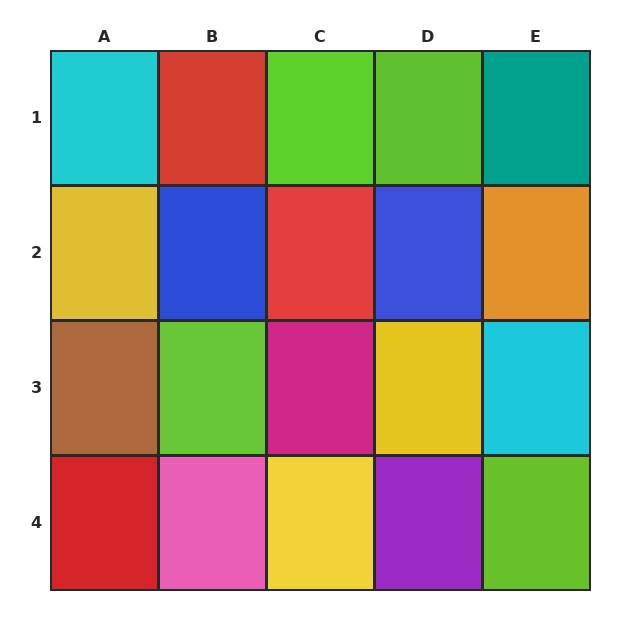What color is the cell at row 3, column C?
Magenta.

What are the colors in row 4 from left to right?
Red, pink, yellow, purple, lime.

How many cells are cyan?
2 cells are cyan.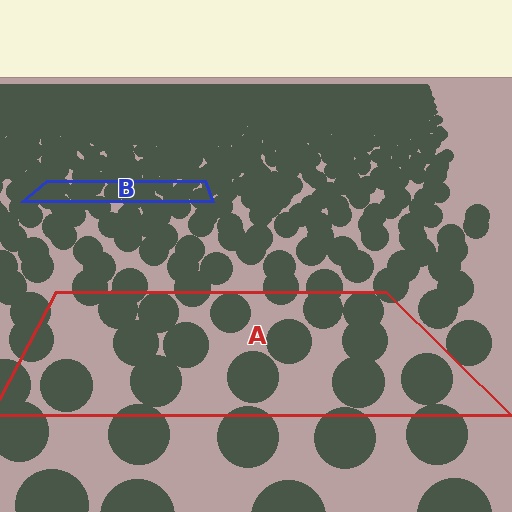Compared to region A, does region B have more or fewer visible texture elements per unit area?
Region B has more texture elements per unit area — they are packed more densely because it is farther away.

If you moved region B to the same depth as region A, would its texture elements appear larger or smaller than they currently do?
They would appear larger. At a closer depth, the same texture elements are projected at a bigger on-screen size.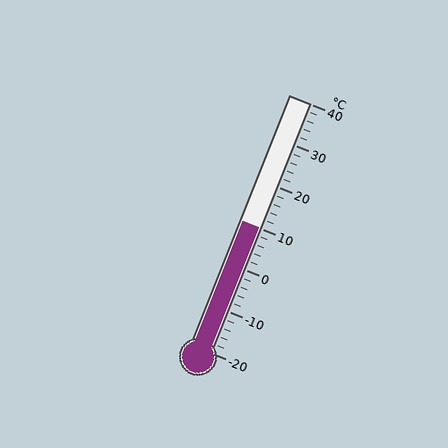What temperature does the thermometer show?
The thermometer shows approximately 10°C.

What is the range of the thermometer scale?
The thermometer scale ranges from -20°C to 40°C.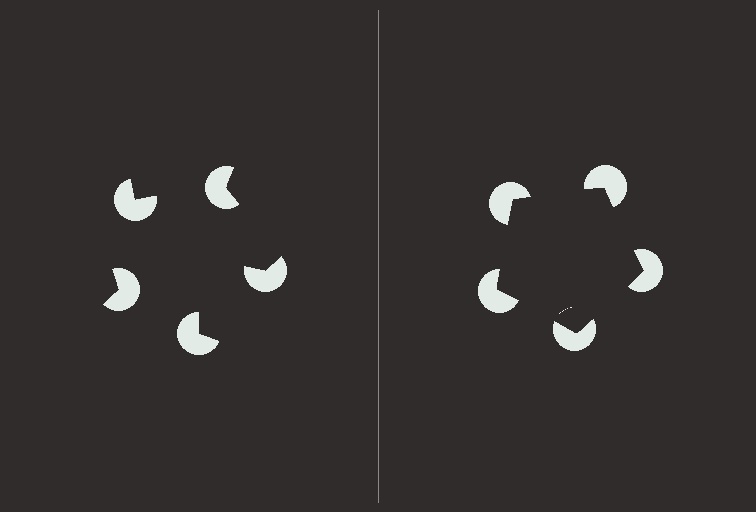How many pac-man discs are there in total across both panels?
10 — 5 on each side.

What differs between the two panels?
The pac-man discs are positioned identically on both sides; only the wedge orientations differ. On the right they align to a pentagon; on the left they are misaligned.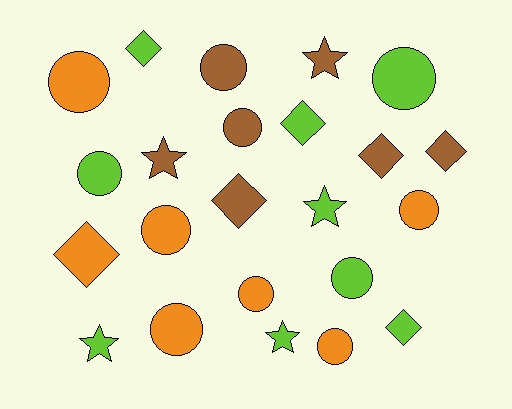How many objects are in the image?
There are 23 objects.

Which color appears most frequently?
Lime, with 9 objects.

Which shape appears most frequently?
Circle, with 11 objects.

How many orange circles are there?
There are 6 orange circles.